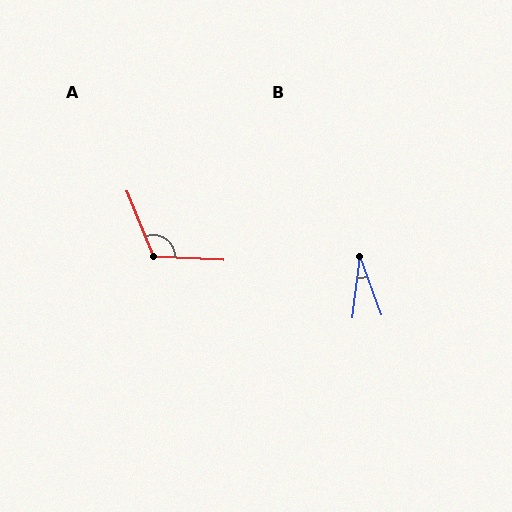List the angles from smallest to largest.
B (27°), A (115°).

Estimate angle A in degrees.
Approximately 115 degrees.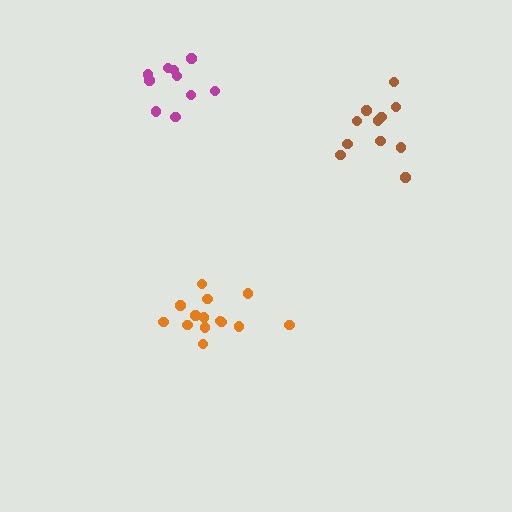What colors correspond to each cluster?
The clusters are colored: orange, brown, magenta.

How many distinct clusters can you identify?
There are 3 distinct clusters.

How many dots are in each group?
Group 1: 14 dots, Group 2: 11 dots, Group 3: 10 dots (35 total).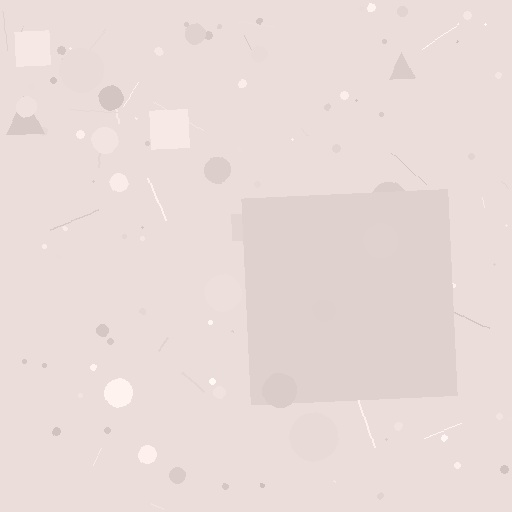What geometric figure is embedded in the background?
A square is embedded in the background.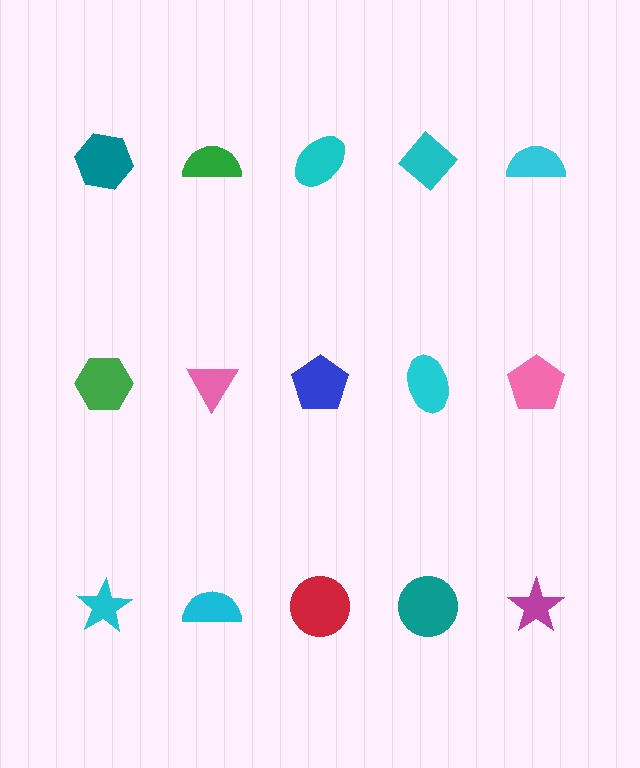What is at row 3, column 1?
A cyan star.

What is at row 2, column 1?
A green hexagon.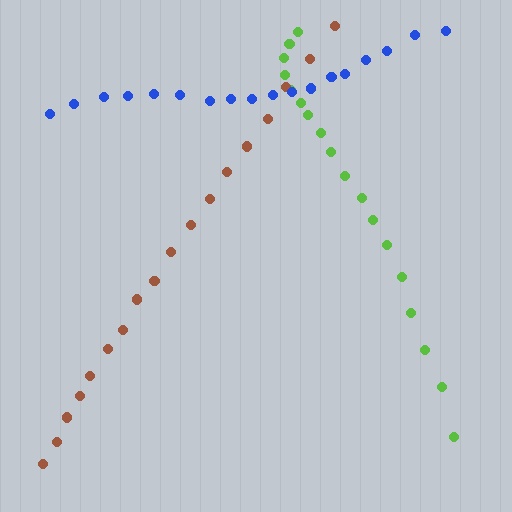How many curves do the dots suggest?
There are 3 distinct paths.